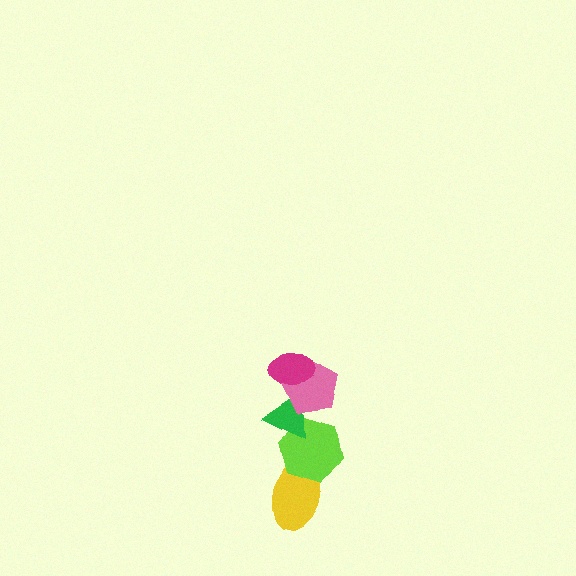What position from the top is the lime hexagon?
The lime hexagon is 4th from the top.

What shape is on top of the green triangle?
The pink pentagon is on top of the green triangle.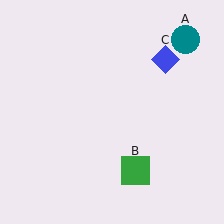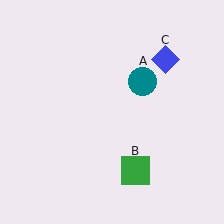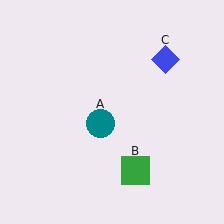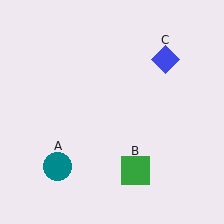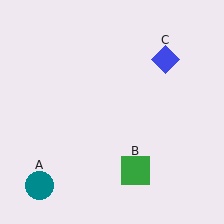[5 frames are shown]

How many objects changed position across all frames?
1 object changed position: teal circle (object A).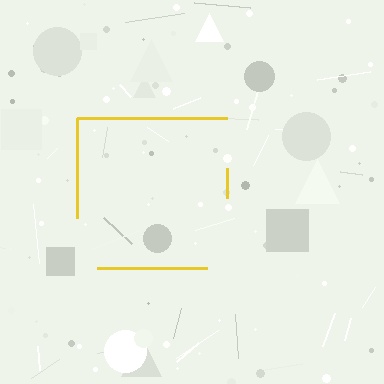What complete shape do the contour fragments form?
The contour fragments form a square.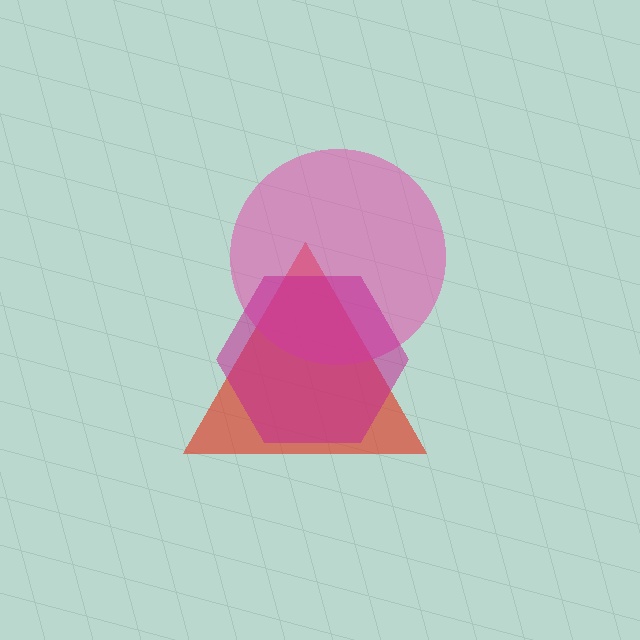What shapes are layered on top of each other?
The layered shapes are: a red triangle, a pink circle, a magenta hexagon.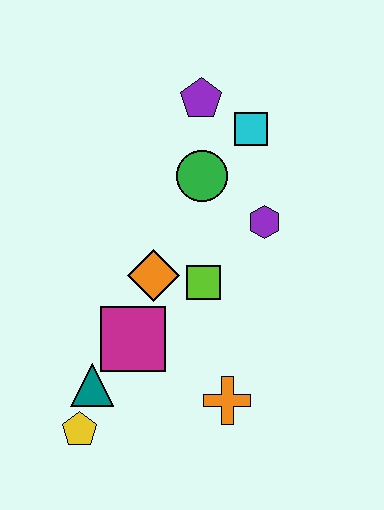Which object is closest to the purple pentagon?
The cyan square is closest to the purple pentagon.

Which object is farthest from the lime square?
The yellow pentagon is farthest from the lime square.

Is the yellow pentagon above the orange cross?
No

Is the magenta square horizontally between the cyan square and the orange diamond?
No